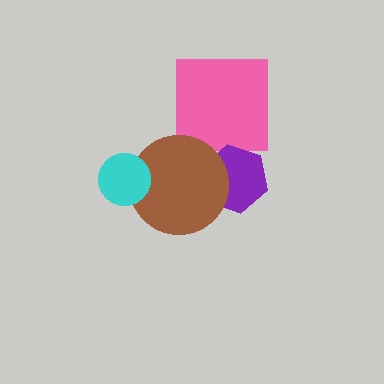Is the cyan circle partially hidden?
No, no other shape covers it.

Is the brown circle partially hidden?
Yes, it is partially covered by another shape.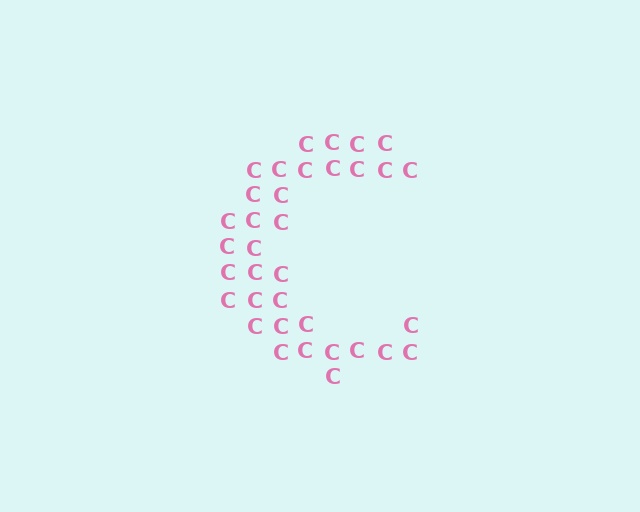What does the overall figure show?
The overall figure shows the letter C.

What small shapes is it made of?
It is made of small letter C's.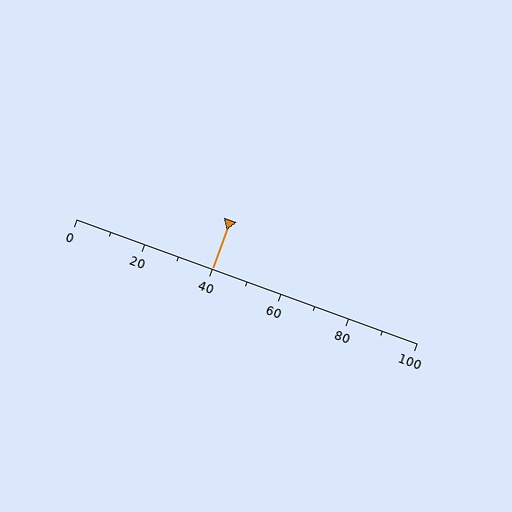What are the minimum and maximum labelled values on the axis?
The axis runs from 0 to 100.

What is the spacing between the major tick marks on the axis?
The major ticks are spaced 20 apart.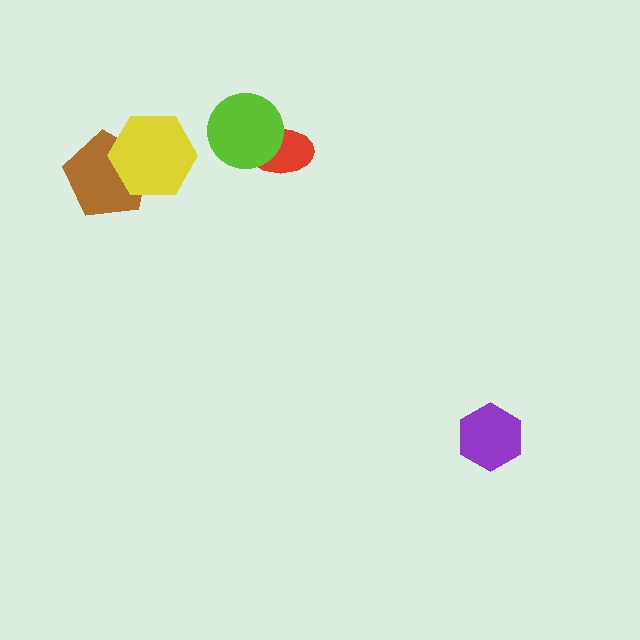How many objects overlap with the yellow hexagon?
1 object overlaps with the yellow hexagon.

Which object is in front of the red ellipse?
The lime circle is in front of the red ellipse.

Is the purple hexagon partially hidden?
No, no other shape covers it.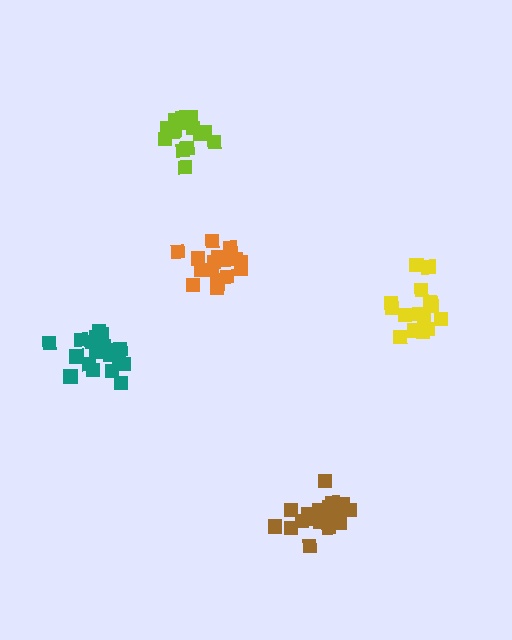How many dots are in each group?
Group 1: 18 dots, Group 2: 16 dots, Group 3: 20 dots, Group 4: 20 dots, Group 5: 15 dots (89 total).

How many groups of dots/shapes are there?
There are 5 groups.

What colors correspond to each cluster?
The clusters are colored: orange, yellow, brown, teal, lime.